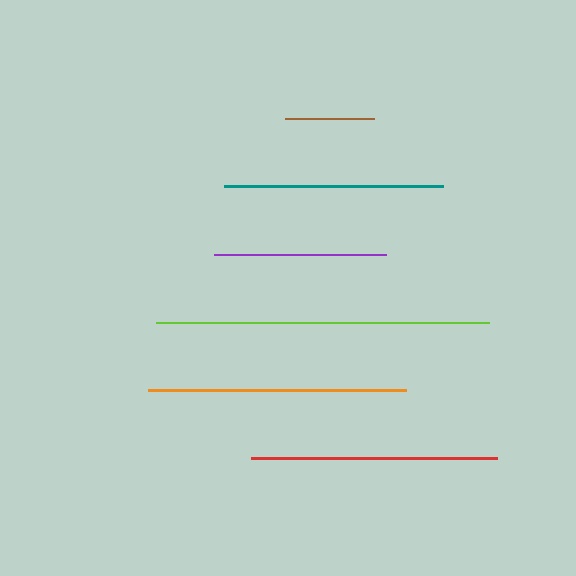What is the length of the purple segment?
The purple segment is approximately 172 pixels long.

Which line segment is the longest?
The lime line is the longest at approximately 333 pixels.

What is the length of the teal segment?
The teal segment is approximately 219 pixels long.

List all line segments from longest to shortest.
From longest to shortest: lime, orange, red, teal, purple, brown.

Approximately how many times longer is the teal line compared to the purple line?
The teal line is approximately 1.3 times the length of the purple line.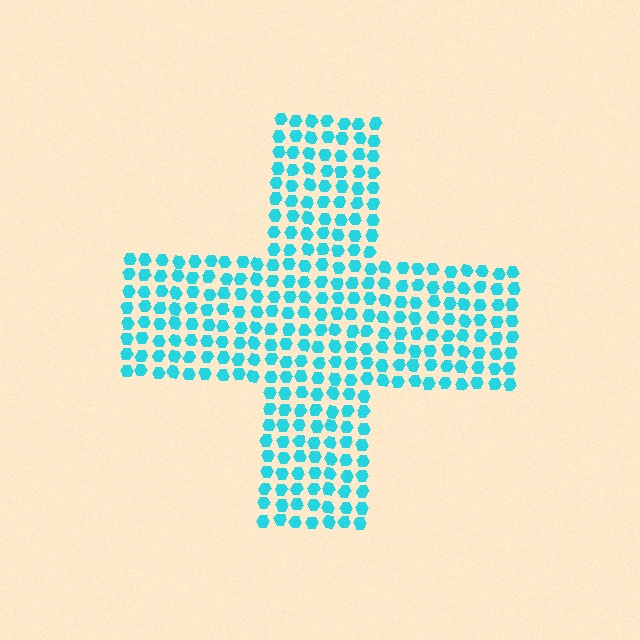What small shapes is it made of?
It is made of small hexagons.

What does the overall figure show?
The overall figure shows a cross.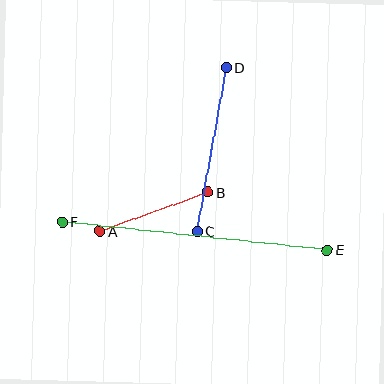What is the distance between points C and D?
The distance is approximately 166 pixels.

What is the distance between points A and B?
The distance is approximately 115 pixels.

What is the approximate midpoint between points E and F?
The midpoint is at approximately (195, 236) pixels.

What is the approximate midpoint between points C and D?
The midpoint is at approximately (212, 150) pixels.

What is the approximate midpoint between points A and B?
The midpoint is at approximately (154, 212) pixels.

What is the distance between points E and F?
The distance is approximately 266 pixels.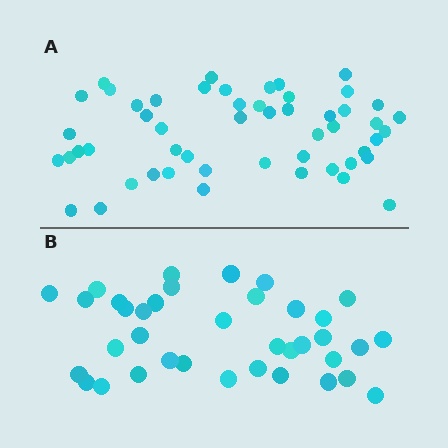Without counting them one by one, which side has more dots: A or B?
Region A (the top region) has more dots.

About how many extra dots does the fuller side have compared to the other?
Region A has approximately 15 more dots than region B.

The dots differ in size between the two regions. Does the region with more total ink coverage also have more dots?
No. Region B has more total ink coverage because its dots are larger, but region A actually contains more individual dots. Total area can be misleading — the number of items is what matters here.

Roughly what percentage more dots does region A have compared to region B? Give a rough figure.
About 40% more.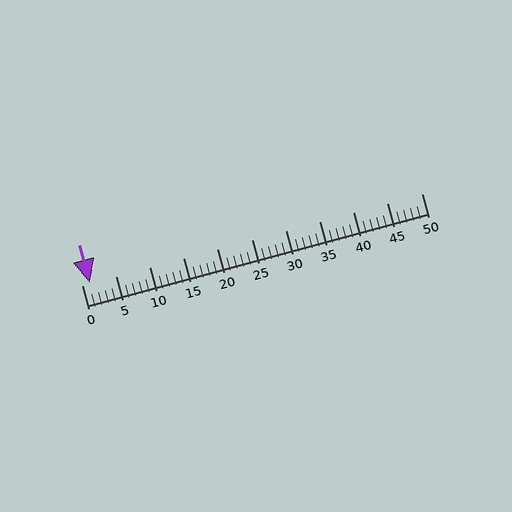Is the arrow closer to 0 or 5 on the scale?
The arrow is closer to 0.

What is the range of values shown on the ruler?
The ruler shows values from 0 to 50.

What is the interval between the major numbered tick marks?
The major tick marks are spaced 5 units apart.